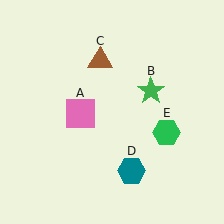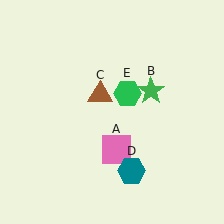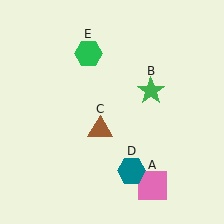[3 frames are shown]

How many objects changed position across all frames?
3 objects changed position: pink square (object A), brown triangle (object C), green hexagon (object E).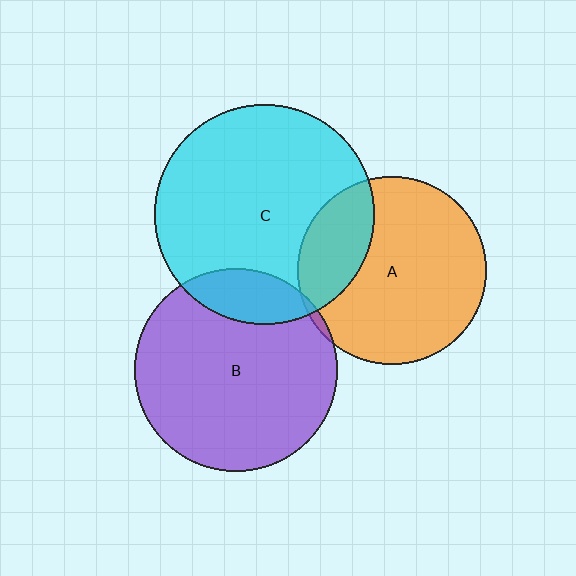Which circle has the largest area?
Circle C (cyan).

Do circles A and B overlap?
Yes.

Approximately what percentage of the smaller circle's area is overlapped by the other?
Approximately 5%.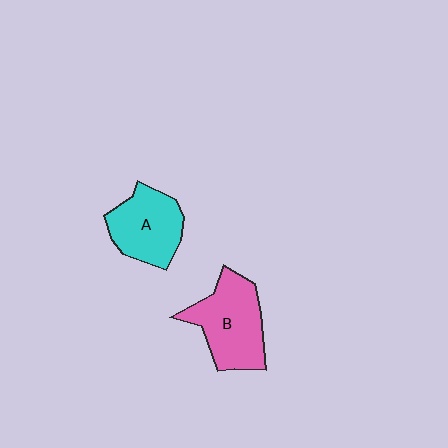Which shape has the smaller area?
Shape A (cyan).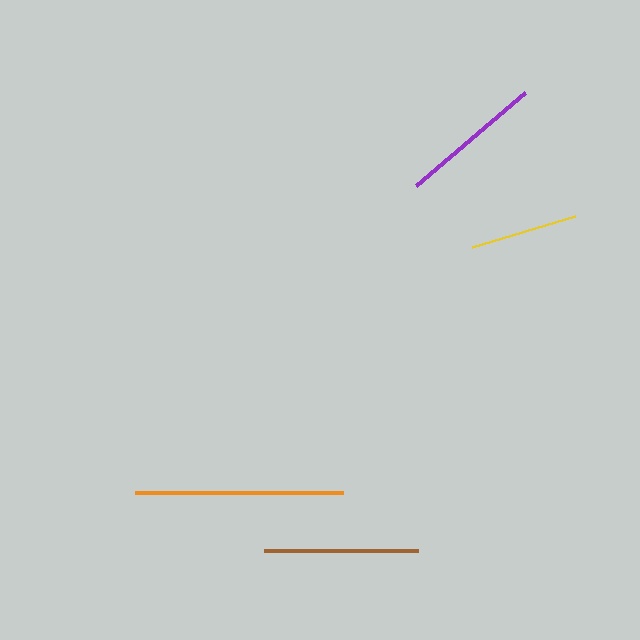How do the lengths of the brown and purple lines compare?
The brown and purple lines are approximately the same length.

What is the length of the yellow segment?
The yellow segment is approximately 107 pixels long.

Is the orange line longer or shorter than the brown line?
The orange line is longer than the brown line.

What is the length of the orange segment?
The orange segment is approximately 209 pixels long.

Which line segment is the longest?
The orange line is the longest at approximately 209 pixels.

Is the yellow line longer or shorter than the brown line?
The brown line is longer than the yellow line.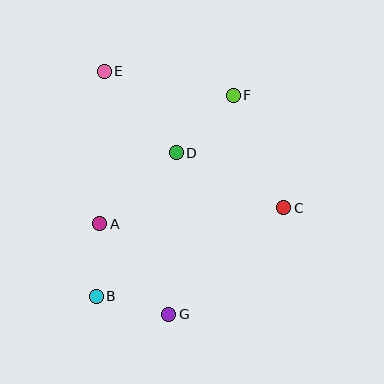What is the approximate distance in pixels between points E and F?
The distance between E and F is approximately 131 pixels.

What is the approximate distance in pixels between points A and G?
The distance between A and G is approximately 114 pixels.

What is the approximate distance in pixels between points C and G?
The distance between C and G is approximately 157 pixels.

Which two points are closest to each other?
Points A and B are closest to each other.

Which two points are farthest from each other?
Points E and G are farthest from each other.